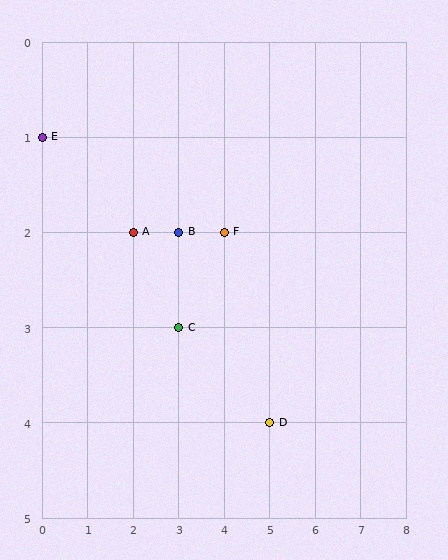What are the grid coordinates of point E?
Point E is at grid coordinates (0, 1).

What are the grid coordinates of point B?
Point B is at grid coordinates (3, 2).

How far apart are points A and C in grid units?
Points A and C are 1 column and 1 row apart (about 1.4 grid units diagonally).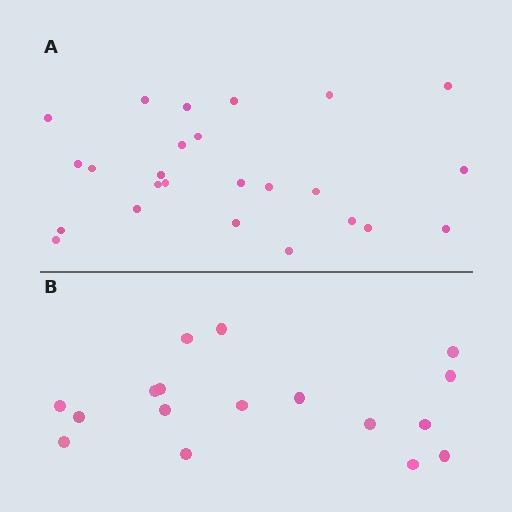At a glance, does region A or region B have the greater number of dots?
Region A (the top region) has more dots.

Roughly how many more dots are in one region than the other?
Region A has roughly 8 or so more dots than region B.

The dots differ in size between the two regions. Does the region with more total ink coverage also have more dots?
No. Region B has more total ink coverage because its dots are larger, but region A actually contains more individual dots. Total area can be misleading — the number of items is what matters here.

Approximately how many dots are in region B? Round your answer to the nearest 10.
About 20 dots. (The exact count is 17, which rounds to 20.)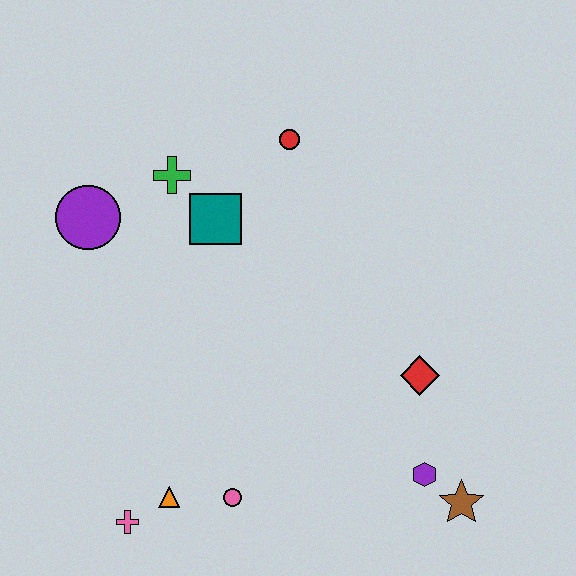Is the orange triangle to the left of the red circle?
Yes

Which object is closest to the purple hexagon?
The brown star is closest to the purple hexagon.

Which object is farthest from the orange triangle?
The red circle is farthest from the orange triangle.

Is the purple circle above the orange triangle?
Yes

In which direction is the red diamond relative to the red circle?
The red diamond is below the red circle.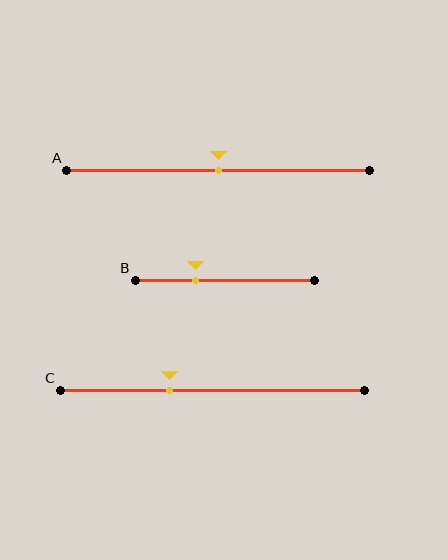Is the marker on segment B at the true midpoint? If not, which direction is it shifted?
No, the marker on segment B is shifted to the left by about 17% of the segment length.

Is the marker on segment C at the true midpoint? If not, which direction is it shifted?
No, the marker on segment C is shifted to the left by about 14% of the segment length.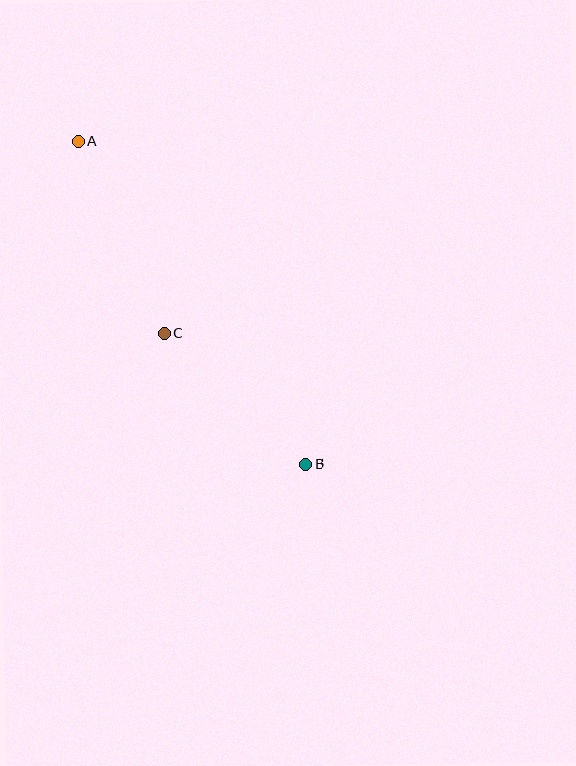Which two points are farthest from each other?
Points A and B are farthest from each other.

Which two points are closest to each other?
Points B and C are closest to each other.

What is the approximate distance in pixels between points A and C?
The distance between A and C is approximately 210 pixels.